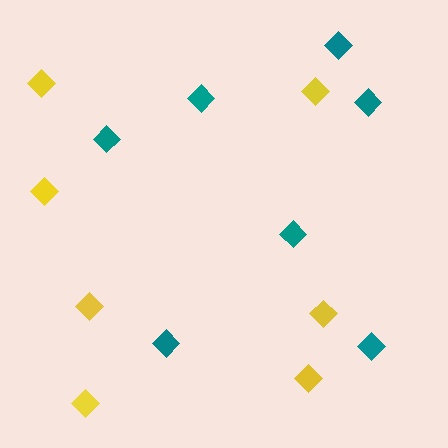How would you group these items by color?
There are 2 groups: one group of teal diamonds (7) and one group of yellow diamonds (7).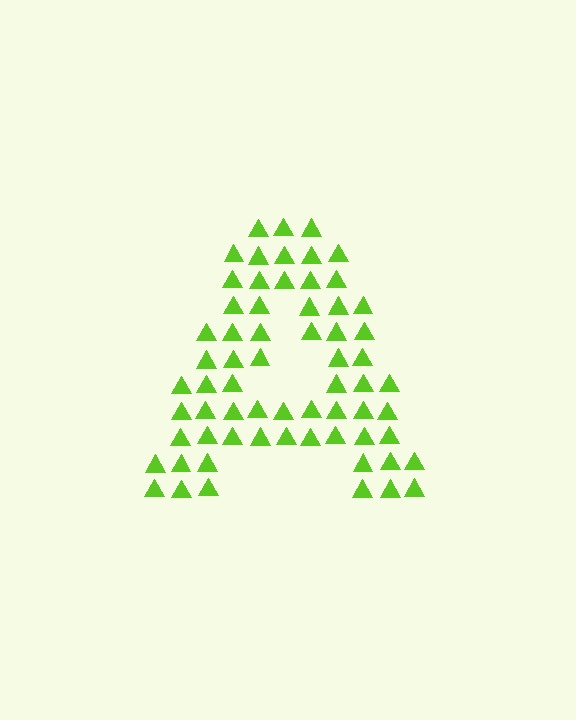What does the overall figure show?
The overall figure shows the letter A.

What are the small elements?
The small elements are triangles.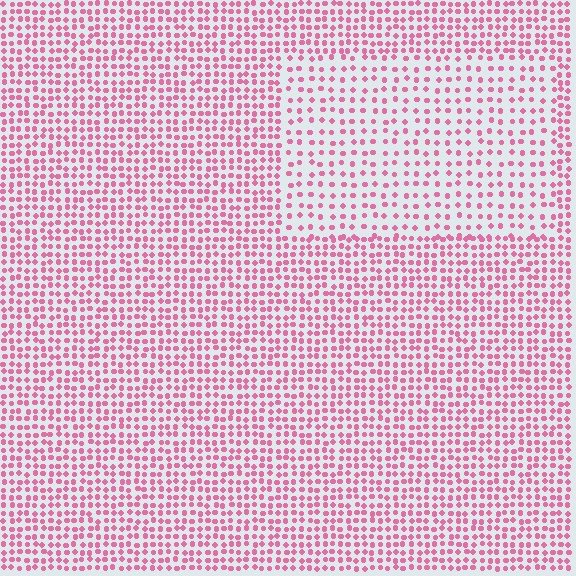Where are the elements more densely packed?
The elements are more densely packed outside the rectangle boundary.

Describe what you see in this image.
The image contains small pink elements arranged at two different densities. A rectangle-shaped region is visible where the elements are less densely packed than the surrounding area.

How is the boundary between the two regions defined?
The boundary is defined by a change in element density (approximately 1.8x ratio). All elements are the same color, size, and shape.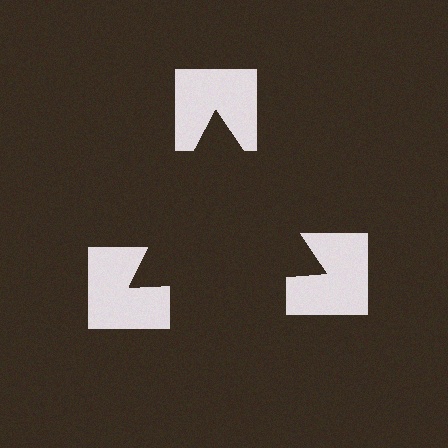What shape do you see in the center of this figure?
An illusory triangle — its edges are inferred from the aligned wedge cuts in the notched squares, not physically drawn.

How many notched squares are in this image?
There are 3 — one at each vertex of the illusory triangle.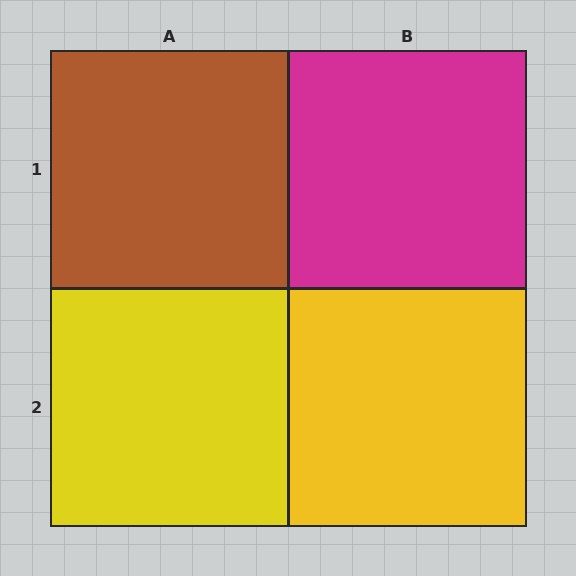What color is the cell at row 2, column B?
Yellow.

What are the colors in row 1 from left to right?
Brown, magenta.